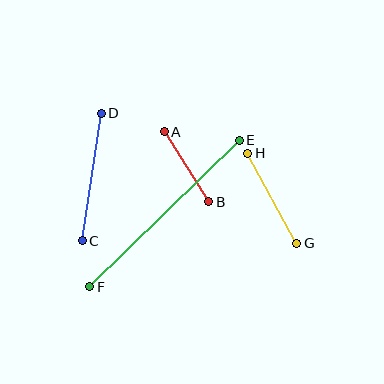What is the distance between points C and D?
The distance is approximately 129 pixels.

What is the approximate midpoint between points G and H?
The midpoint is at approximately (272, 198) pixels.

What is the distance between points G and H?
The distance is approximately 102 pixels.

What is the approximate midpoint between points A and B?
The midpoint is at approximately (187, 167) pixels.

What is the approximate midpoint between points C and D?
The midpoint is at approximately (92, 177) pixels.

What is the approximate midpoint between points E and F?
The midpoint is at approximately (165, 214) pixels.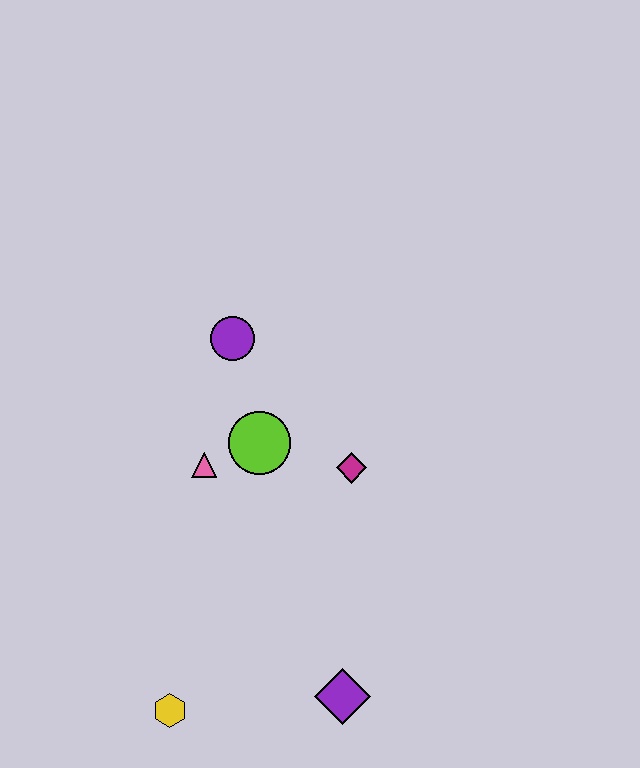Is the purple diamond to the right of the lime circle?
Yes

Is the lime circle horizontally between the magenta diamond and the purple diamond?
No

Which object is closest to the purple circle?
The lime circle is closest to the purple circle.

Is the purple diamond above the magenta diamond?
No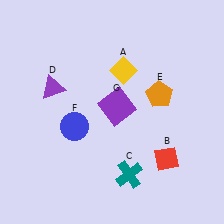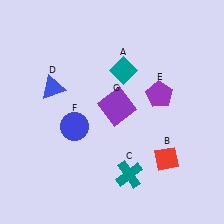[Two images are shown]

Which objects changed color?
A changed from yellow to teal. D changed from purple to blue. E changed from orange to purple.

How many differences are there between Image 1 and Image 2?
There are 3 differences between the two images.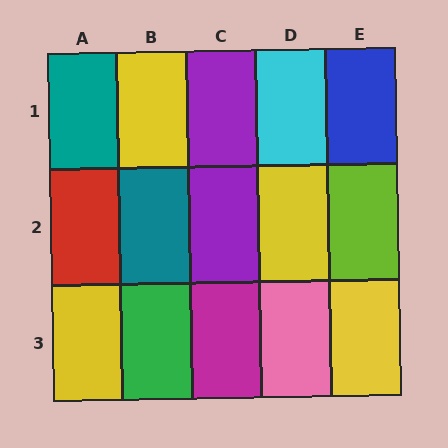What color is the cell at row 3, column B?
Green.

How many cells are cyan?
1 cell is cyan.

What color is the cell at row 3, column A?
Yellow.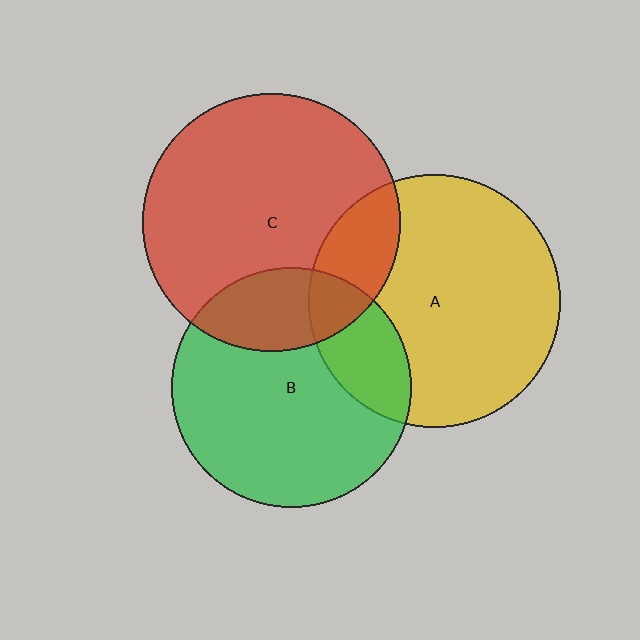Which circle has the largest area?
Circle C (red).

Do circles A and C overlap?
Yes.